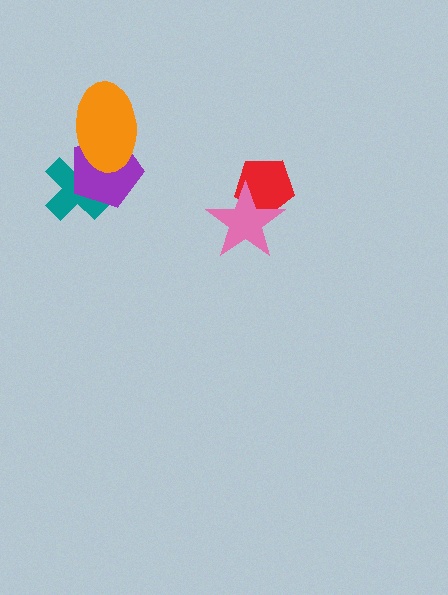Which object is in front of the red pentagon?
The pink star is in front of the red pentagon.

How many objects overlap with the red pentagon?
1 object overlaps with the red pentagon.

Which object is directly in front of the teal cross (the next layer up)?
The purple pentagon is directly in front of the teal cross.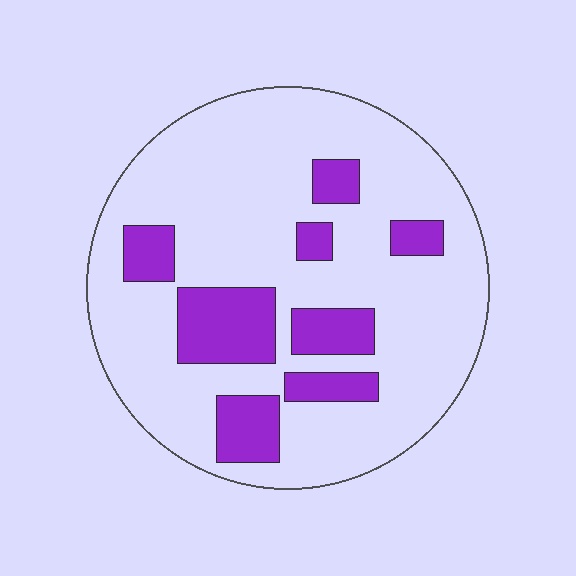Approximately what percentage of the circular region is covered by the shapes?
Approximately 20%.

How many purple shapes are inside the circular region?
8.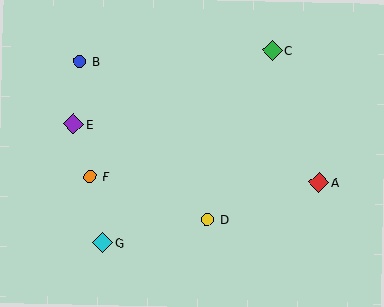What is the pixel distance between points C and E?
The distance between C and E is 212 pixels.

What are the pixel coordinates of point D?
Point D is at (208, 220).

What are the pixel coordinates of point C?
Point C is at (272, 51).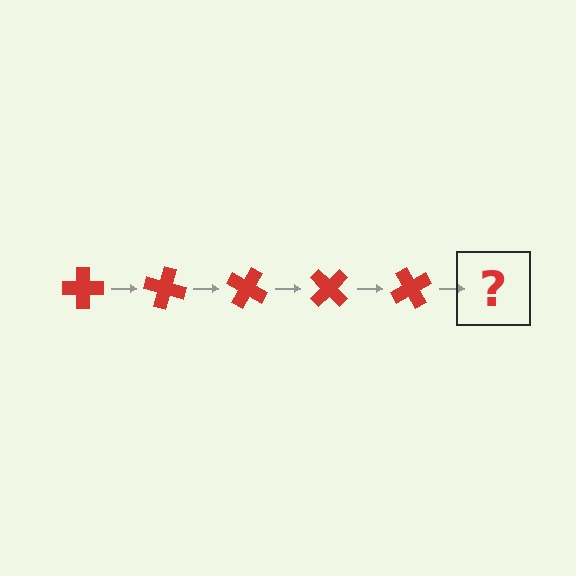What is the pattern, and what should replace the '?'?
The pattern is that the cross rotates 15 degrees each step. The '?' should be a red cross rotated 75 degrees.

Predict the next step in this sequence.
The next step is a red cross rotated 75 degrees.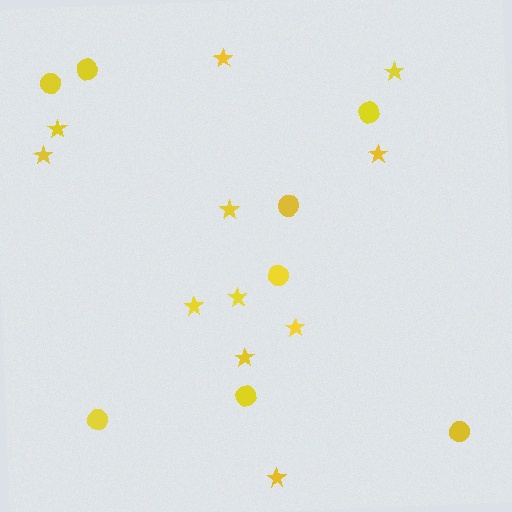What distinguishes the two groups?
There are 2 groups: one group of circles (8) and one group of stars (11).